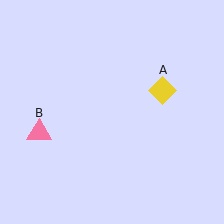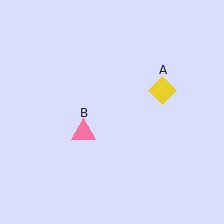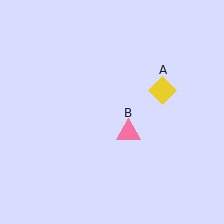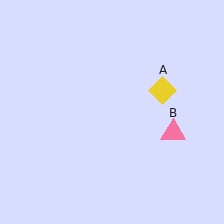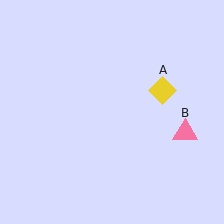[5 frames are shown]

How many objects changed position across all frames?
1 object changed position: pink triangle (object B).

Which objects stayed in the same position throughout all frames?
Yellow diamond (object A) remained stationary.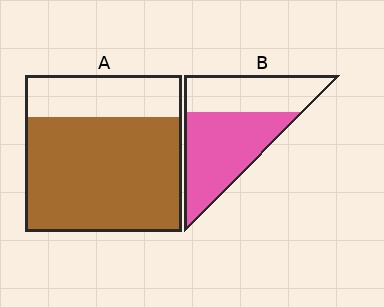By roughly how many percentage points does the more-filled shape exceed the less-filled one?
By roughly 15 percentage points (A over B).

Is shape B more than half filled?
Yes.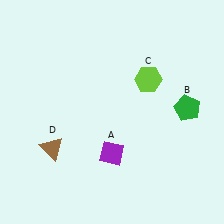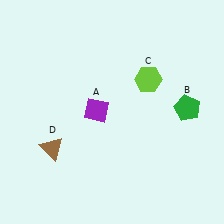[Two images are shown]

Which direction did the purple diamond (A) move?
The purple diamond (A) moved up.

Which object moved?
The purple diamond (A) moved up.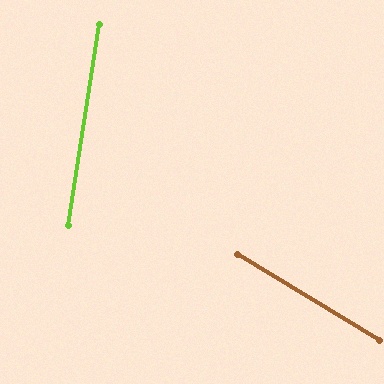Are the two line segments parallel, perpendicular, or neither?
Neither parallel nor perpendicular — they differ by about 67°.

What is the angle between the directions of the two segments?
Approximately 67 degrees.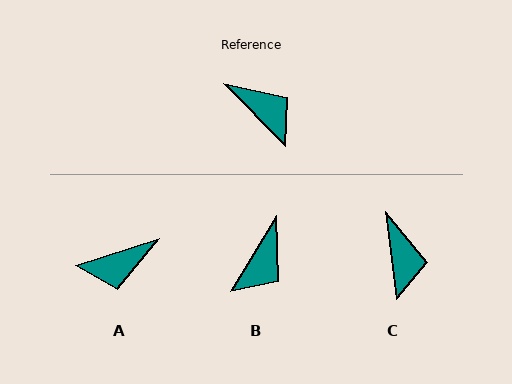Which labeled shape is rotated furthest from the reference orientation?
A, about 117 degrees away.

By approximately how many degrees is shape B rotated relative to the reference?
Approximately 76 degrees clockwise.